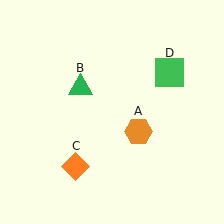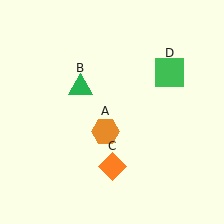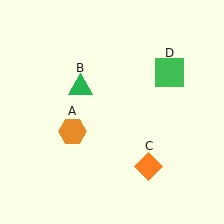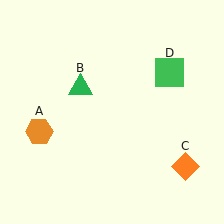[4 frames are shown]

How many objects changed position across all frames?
2 objects changed position: orange hexagon (object A), orange diamond (object C).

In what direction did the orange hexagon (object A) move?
The orange hexagon (object A) moved left.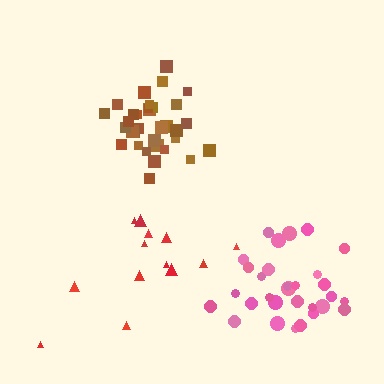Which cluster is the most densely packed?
Brown.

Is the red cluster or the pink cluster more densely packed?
Pink.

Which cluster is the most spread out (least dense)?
Red.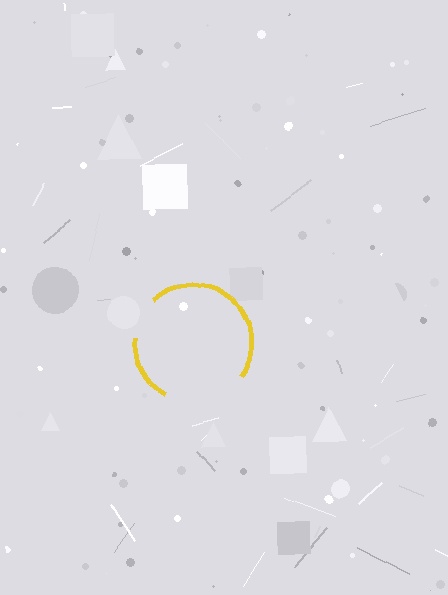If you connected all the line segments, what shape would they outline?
They would outline a circle.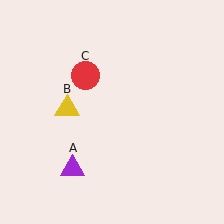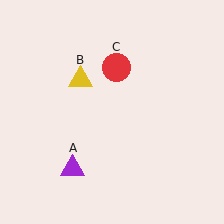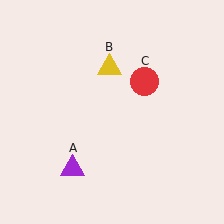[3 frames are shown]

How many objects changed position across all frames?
2 objects changed position: yellow triangle (object B), red circle (object C).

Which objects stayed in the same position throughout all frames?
Purple triangle (object A) remained stationary.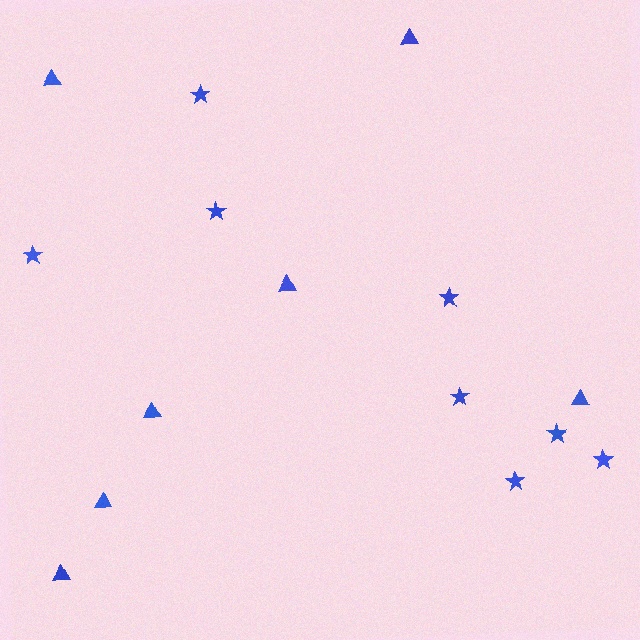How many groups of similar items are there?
There are 2 groups: one group of triangles (7) and one group of stars (8).